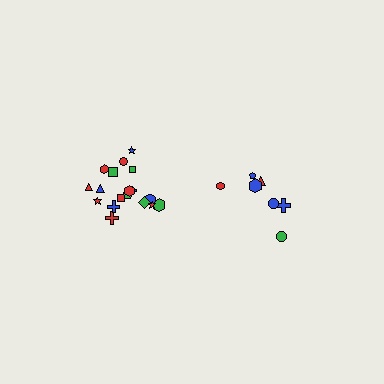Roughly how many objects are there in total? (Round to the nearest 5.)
Roughly 25 objects in total.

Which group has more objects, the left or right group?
The left group.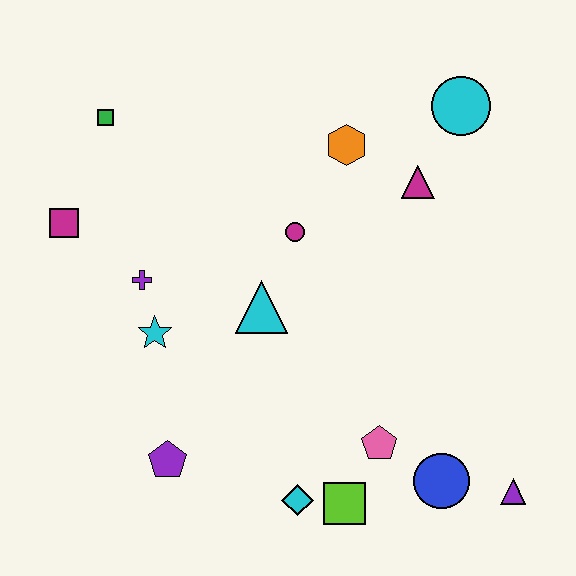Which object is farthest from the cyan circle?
The purple pentagon is farthest from the cyan circle.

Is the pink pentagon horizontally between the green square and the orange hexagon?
No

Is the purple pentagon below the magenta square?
Yes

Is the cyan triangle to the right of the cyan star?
Yes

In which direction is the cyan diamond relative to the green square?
The cyan diamond is below the green square.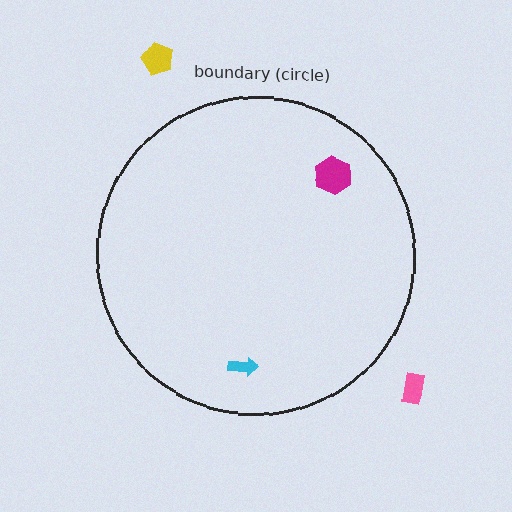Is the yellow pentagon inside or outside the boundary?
Outside.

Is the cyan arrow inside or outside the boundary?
Inside.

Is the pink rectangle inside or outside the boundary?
Outside.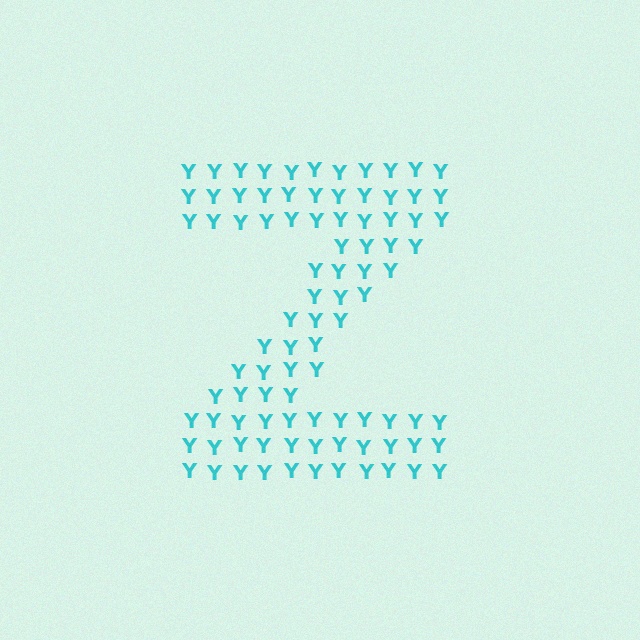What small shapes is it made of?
It is made of small letter Y's.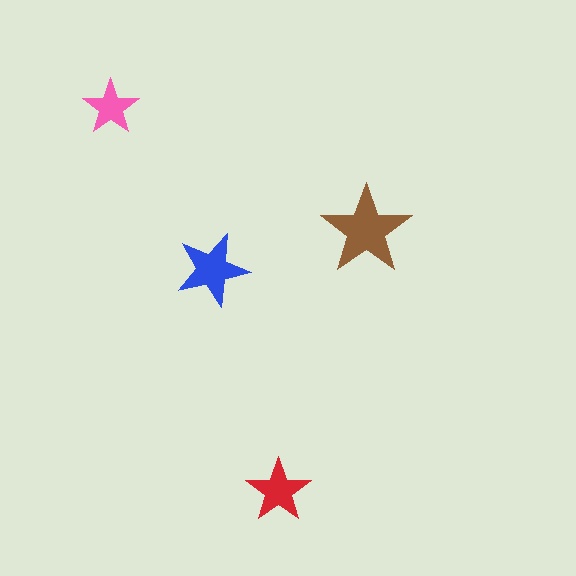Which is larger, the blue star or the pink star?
The blue one.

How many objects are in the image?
There are 4 objects in the image.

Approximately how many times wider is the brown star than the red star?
About 1.5 times wider.